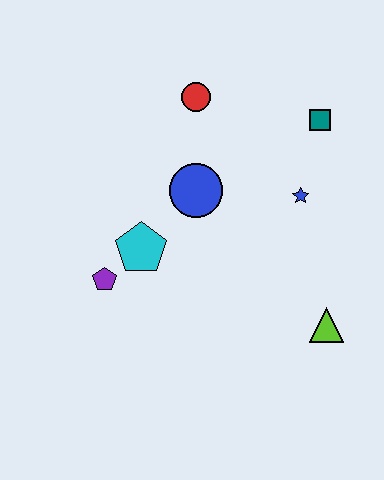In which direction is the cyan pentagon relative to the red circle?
The cyan pentagon is below the red circle.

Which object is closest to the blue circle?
The cyan pentagon is closest to the blue circle.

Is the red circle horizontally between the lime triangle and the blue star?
No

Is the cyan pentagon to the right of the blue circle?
No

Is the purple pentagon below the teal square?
Yes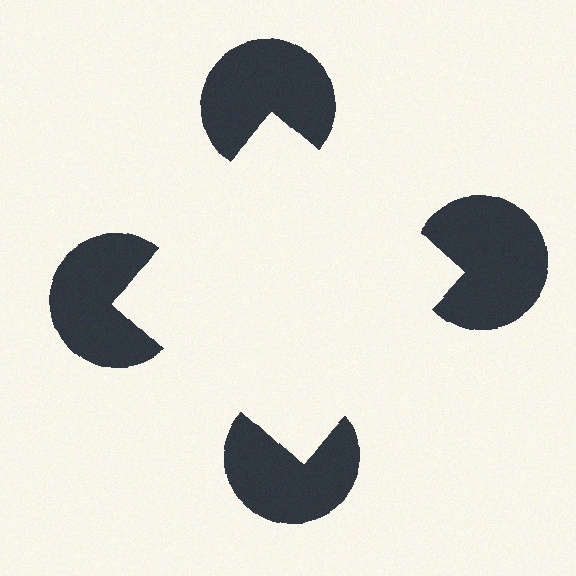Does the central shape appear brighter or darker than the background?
It typically appears slightly brighter than the background, even though no actual brightness change is drawn.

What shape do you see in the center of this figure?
An illusory square — its edges are inferred from the aligned wedge cuts in the pac-man discs, not physically drawn.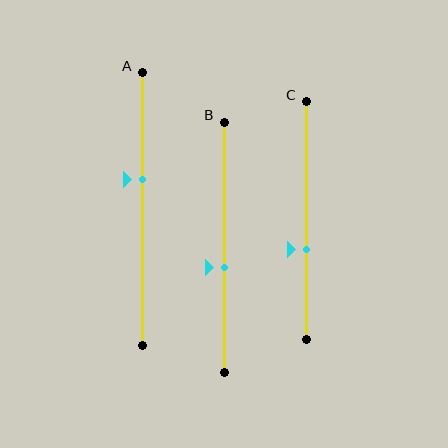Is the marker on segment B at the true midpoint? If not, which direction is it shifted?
No, the marker on segment B is shifted downward by about 8% of the segment length.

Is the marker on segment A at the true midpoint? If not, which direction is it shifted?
No, the marker on segment A is shifted upward by about 11% of the segment length.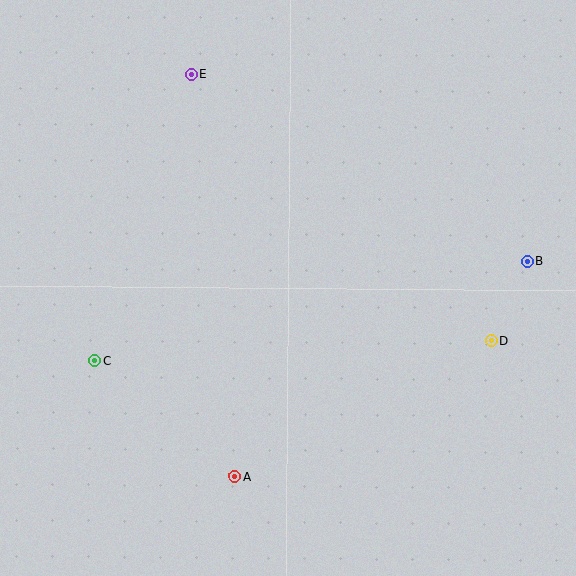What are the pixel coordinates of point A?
Point A is at (235, 476).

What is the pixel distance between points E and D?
The distance between E and D is 401 pixels.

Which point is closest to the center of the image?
Point A at (235, 476) is closest to the center.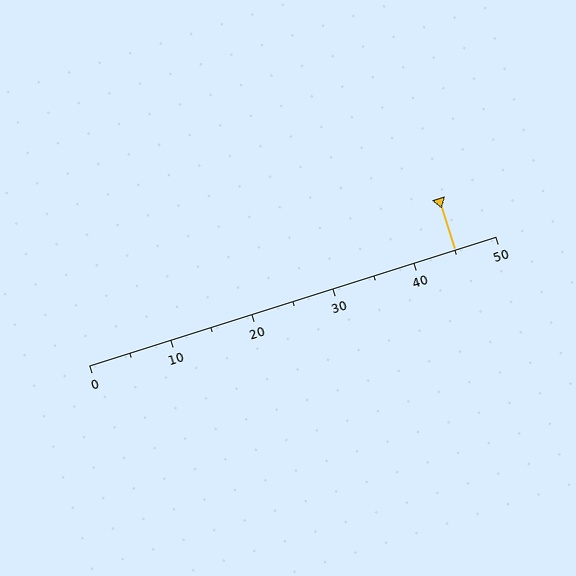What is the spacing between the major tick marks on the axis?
The major ticks are spaced 10 apart.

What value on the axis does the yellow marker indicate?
The marker indicates approximately 45.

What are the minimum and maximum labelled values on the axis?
The axis runs from 0 to 50.